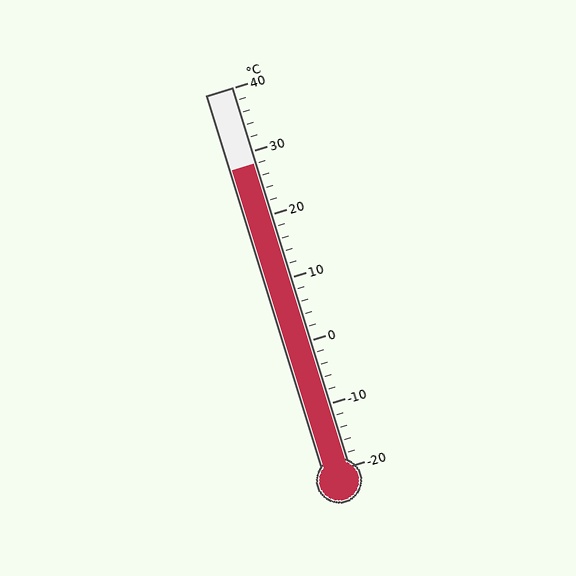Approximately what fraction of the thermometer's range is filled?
The thermometer is filled to approximately 80% of its range.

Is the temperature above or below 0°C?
The temperature is above 0°C.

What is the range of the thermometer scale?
The thermometer scale ranges from -20°C to 40°C.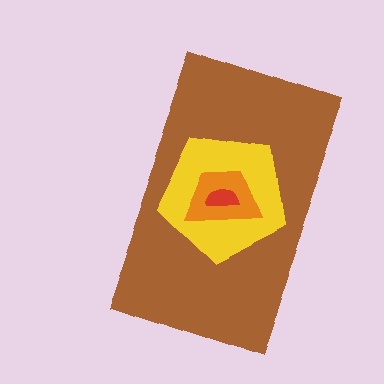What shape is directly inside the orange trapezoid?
The red semicircle.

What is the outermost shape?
The brown rectangle.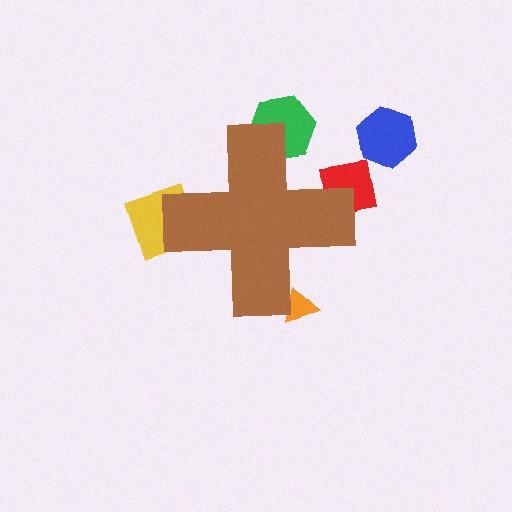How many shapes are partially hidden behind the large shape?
4 shapes are partially hidden.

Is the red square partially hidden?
Yes, the red square is partially hidden behind the brown cross.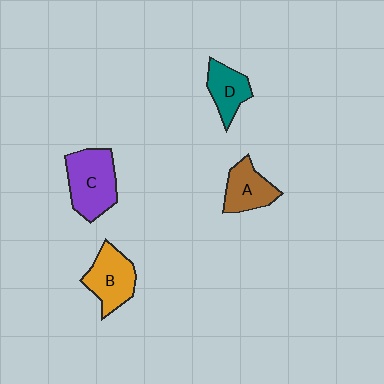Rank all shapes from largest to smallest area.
From largest to smallest: C (purple), B (orange), A (brown), D (teal).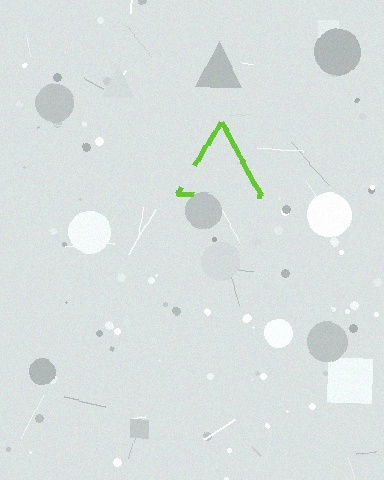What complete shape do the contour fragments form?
The contour fragments form a triangle.